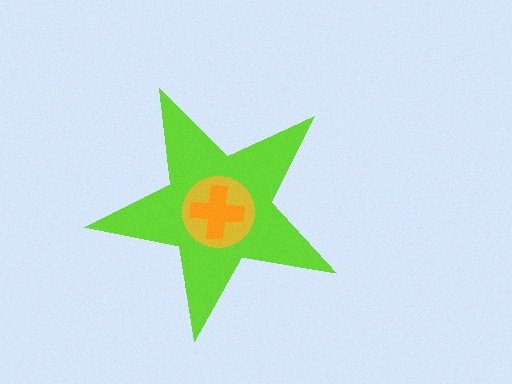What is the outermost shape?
The lime star.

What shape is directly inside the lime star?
The yellow circle.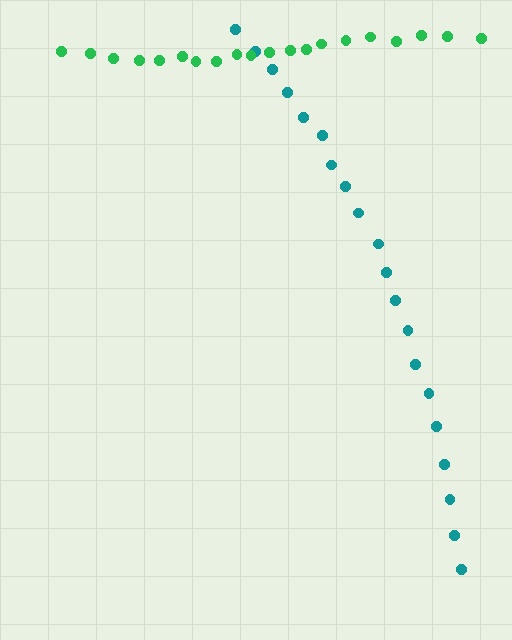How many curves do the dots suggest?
There are 2 distinct paths.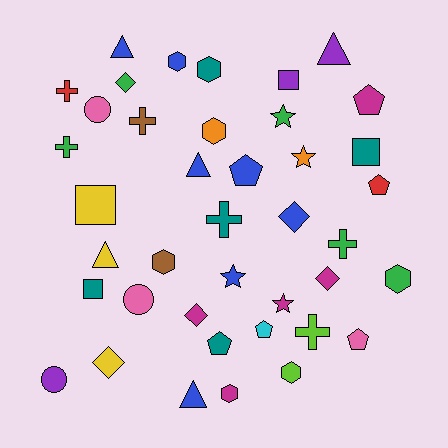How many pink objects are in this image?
There are 3 pink objects.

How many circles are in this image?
There are 3 circles.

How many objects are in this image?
There are 40 objects.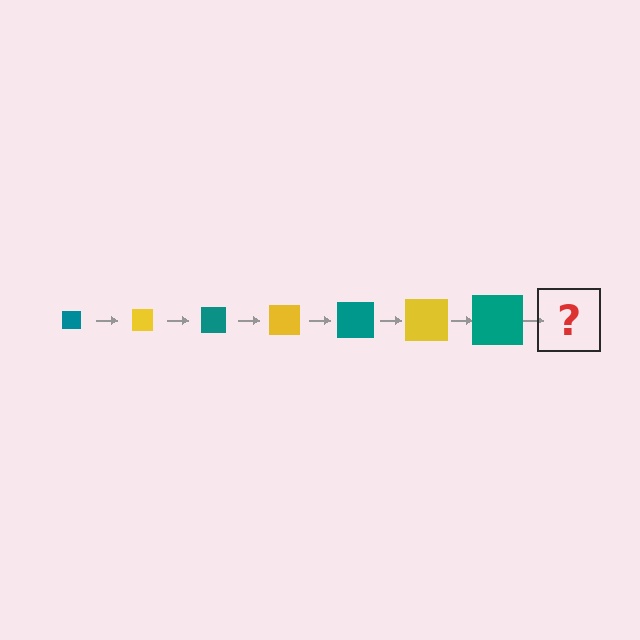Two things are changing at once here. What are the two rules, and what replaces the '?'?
The two rules are that the square grows larger each step and the color cycles through teal and yellow. The '?' should be a yellow square, larger than the previous one.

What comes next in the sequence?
The next element should be a yellow square, larger than the previous one.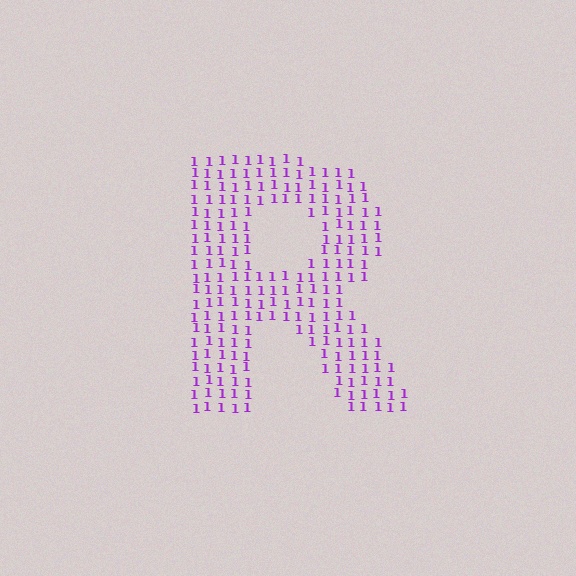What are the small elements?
The small elements are digit 1's.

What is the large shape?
The large shape is the letter R.